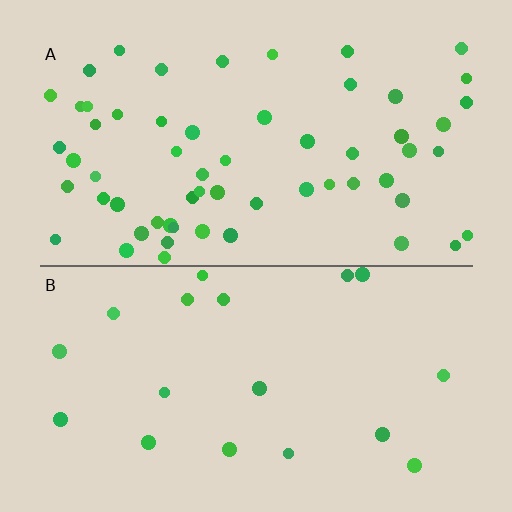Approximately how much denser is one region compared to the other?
Approximately 3.2× — region A over region B.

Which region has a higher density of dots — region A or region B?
A (the top).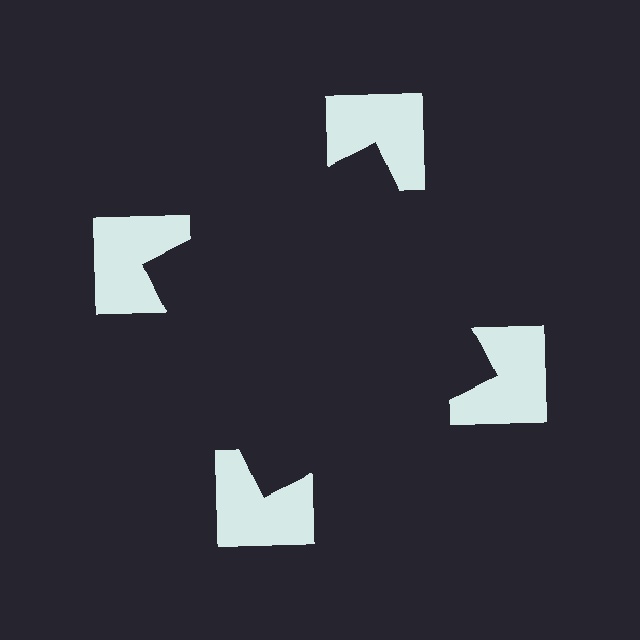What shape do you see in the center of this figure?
An illusory square — its edges are inferred from the aligned wedge cuts in the notched squares, not physically drawn.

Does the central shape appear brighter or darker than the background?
It typically appears slightly darker than the background, even though no actual brightness change is drawn.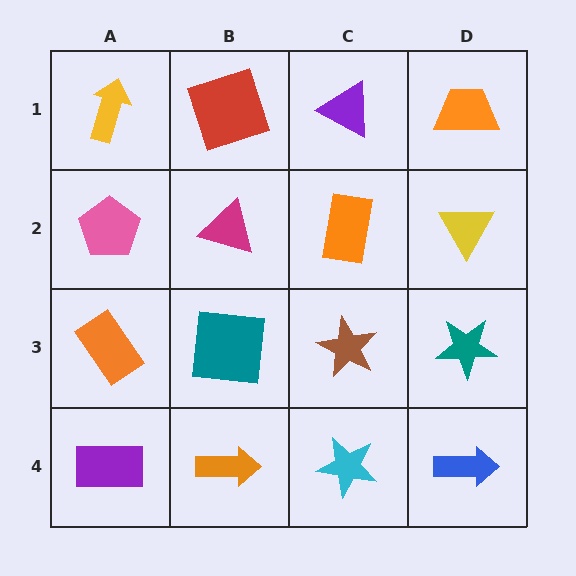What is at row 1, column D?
An orange trapezoid.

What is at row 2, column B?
A magenta triangle.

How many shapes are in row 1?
4 shapes.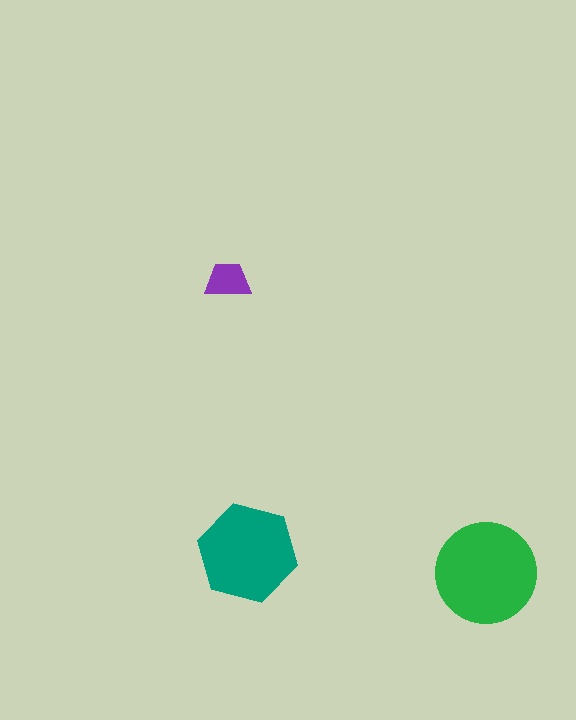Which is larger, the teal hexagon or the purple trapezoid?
The teal hexagon.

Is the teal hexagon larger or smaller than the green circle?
Smaller.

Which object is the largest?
The green circle.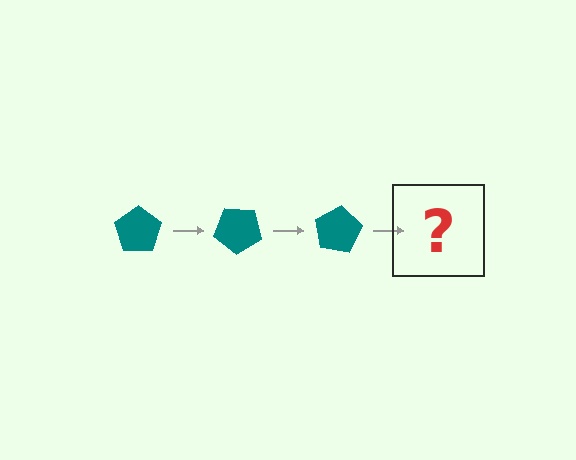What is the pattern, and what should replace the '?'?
The pattern is that the pentagon rotates 40 degrees each step. The '?' should be a teal pentagon rotated 120 degrees.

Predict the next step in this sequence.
The next step is a teal pentagon rotated 120 degrees.